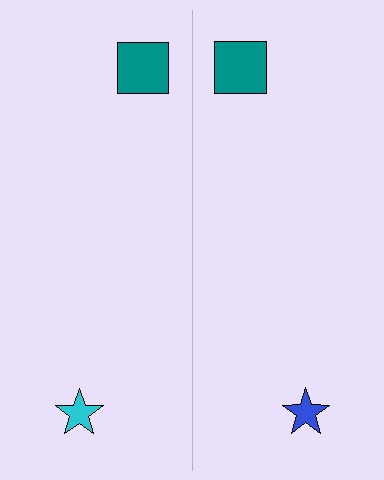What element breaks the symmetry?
The blue star on the right side breaks the symmetry — its mirror counterpart is cyan.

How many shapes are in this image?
There are 4 shapes in this image.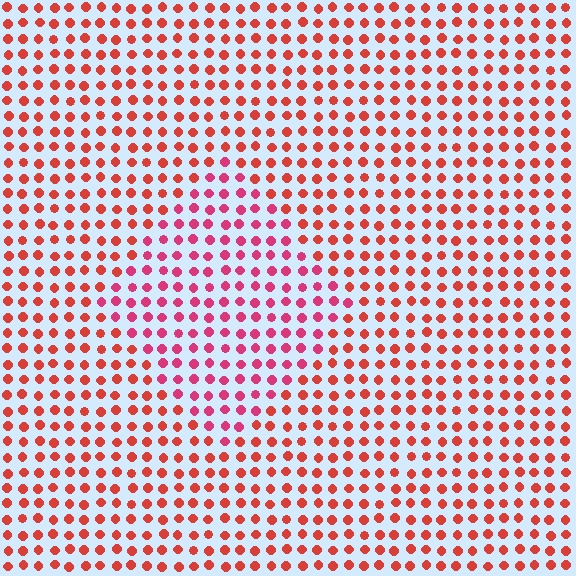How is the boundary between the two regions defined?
The boundary is defined purely by a slight shift in hue (about 27 degrees). Spacing, size, and orientation are identical on both sides.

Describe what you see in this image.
The image is filled with small red elements in a uniform arrangement. A diamond-shaped region is visible where the elements are tinted to a slightly different hue, forming a subtle color boundary.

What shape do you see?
I see a diamond.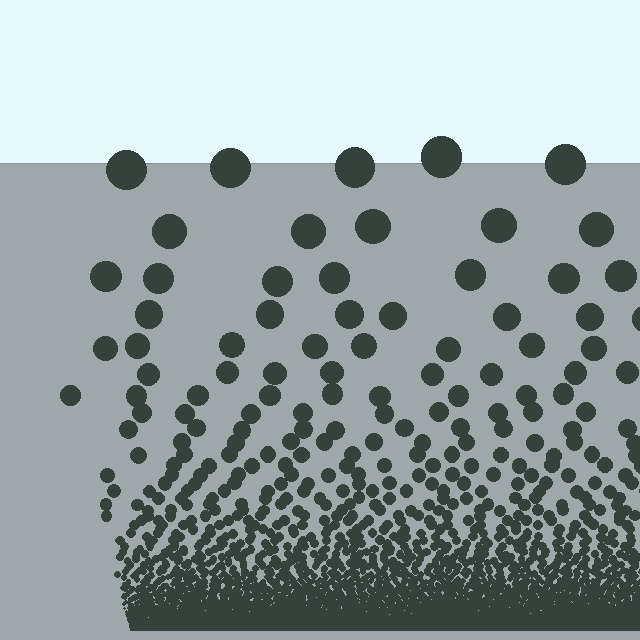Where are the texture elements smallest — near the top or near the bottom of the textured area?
Near the bottom.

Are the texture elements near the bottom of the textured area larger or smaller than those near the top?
Smaller. The gradient is inverted — elements near the bottom are smaller and denser.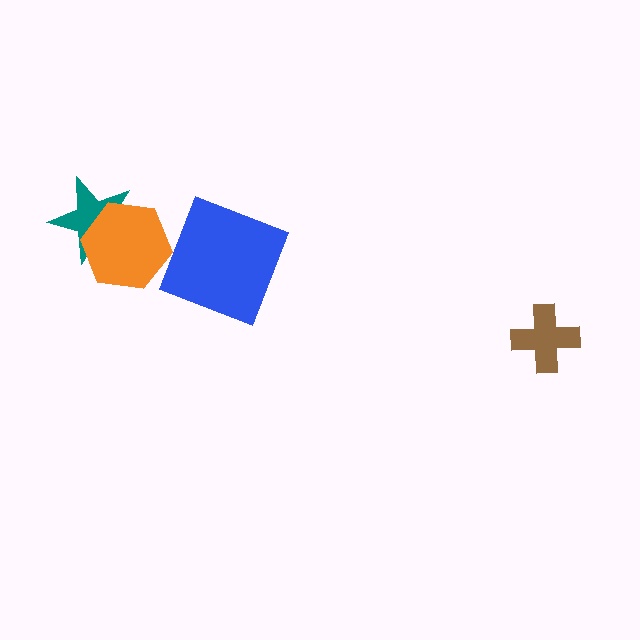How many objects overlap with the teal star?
1 object overlaps with the teal star.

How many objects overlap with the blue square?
0 objects overlap with the blue square.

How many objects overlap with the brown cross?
0 objects overlap with the brown cross.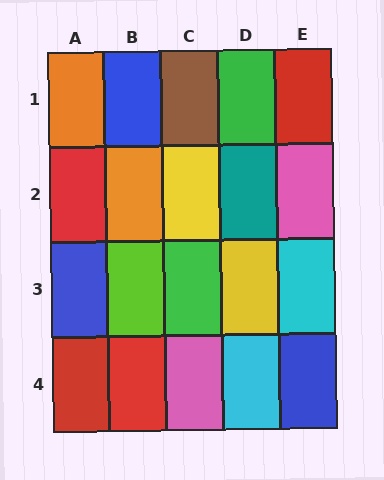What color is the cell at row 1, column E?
Red.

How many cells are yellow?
2 cells are yellow.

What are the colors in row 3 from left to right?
Blue, lime, green, yellow, cyan.